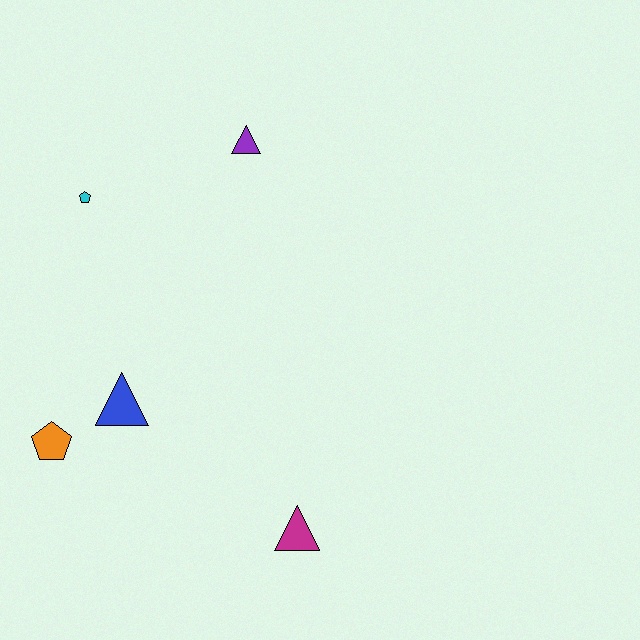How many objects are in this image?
There are 5 objects.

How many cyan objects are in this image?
There is 1 cyan object.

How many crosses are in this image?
There are no crosses.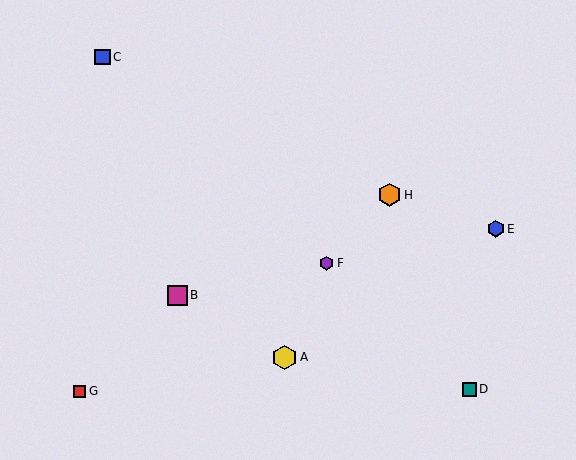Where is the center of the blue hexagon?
The center of the blue hexagon is at (496, 229).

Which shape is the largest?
The yellow hexagon (labeled A) is the largest.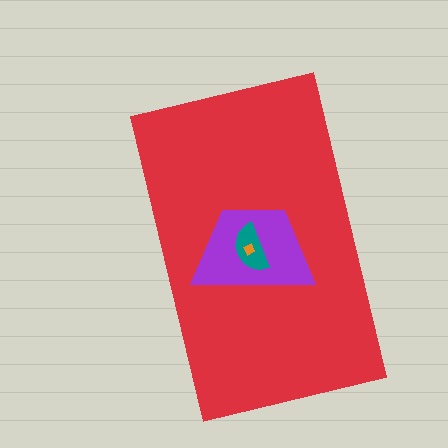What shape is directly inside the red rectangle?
The purple trapezoid.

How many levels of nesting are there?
4.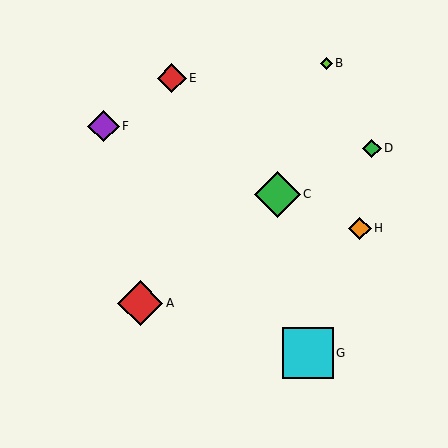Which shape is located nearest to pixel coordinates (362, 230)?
The orange diamond (labeled H) at (360, 228) is nearest to that location.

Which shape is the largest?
The cyan square (labeled G) is the largest.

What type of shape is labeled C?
Shape C is a green diamond.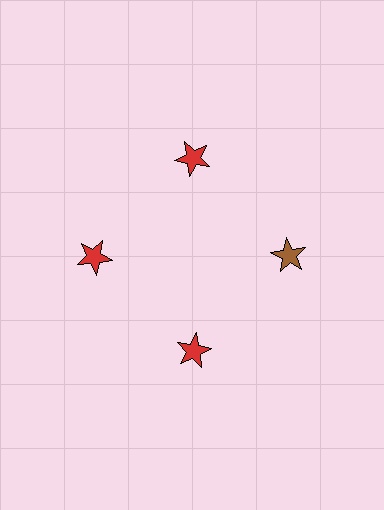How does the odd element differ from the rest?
It has a different color: brown instead of red.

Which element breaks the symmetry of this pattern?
The brown star at roughly the 3 o'clock position breaks the symmetry. All other shapes are red stars.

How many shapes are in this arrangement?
There are 4 shapes arranged in a ring pattern.